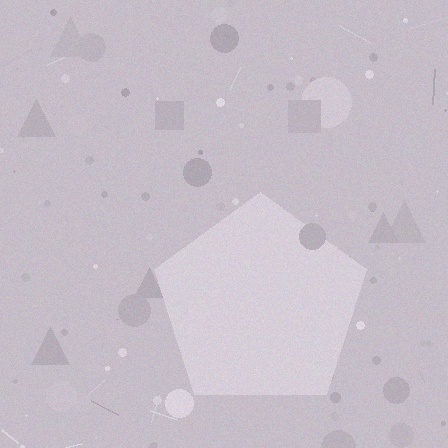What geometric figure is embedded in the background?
A pentagon is embedded in the background.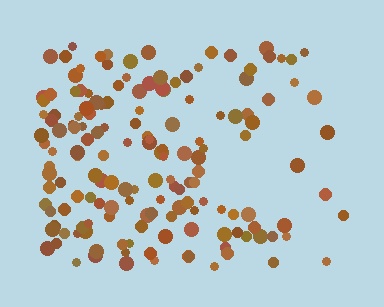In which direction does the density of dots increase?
From right to left, with the left side densest.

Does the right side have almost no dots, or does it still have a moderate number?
Still a moderate number, just noticeably fewer than the left.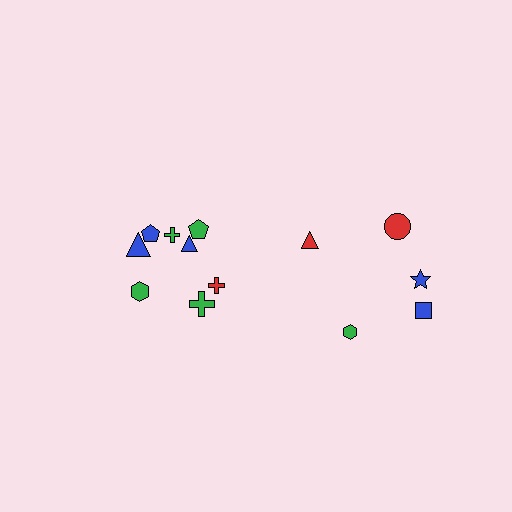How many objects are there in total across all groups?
There are 13 objects.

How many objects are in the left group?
There are 8 objects.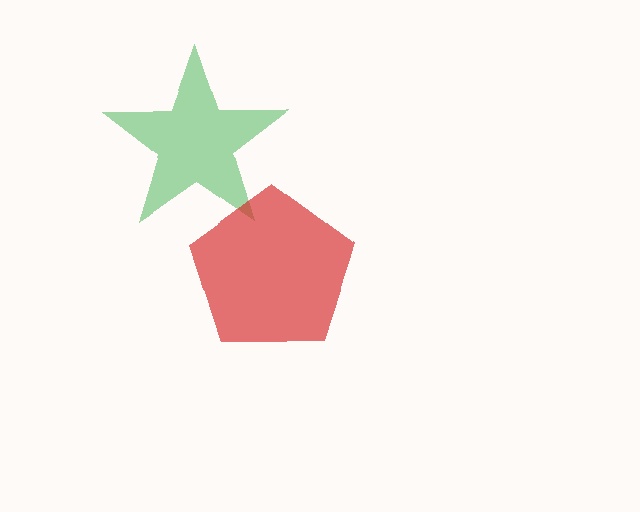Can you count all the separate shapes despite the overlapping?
Yes, there are 2 separate shapes.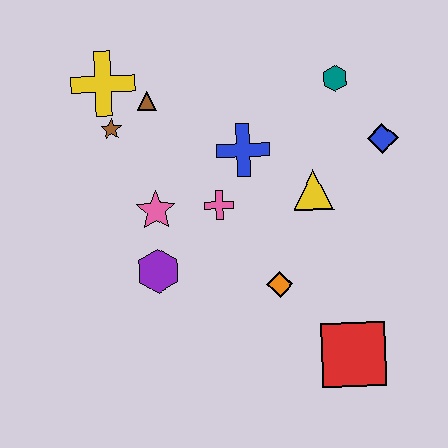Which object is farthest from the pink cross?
The red square is farthest from the pink cross.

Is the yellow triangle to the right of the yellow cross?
Yes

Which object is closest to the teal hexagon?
The blue diamond is closest to the teal hexagon.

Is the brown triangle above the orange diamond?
Yes